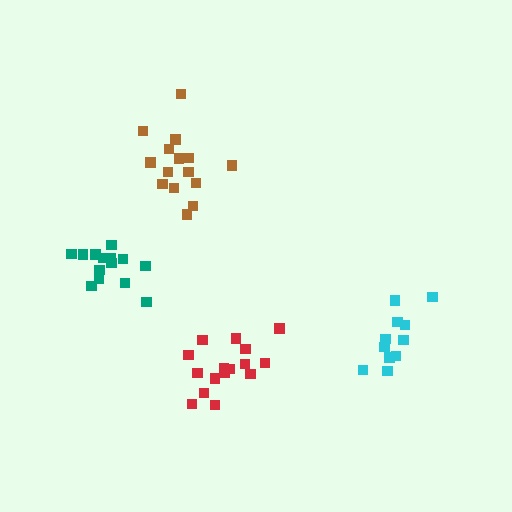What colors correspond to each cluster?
The clusters are colored: teal, red, brown, cyan.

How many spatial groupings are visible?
There are 4 spatial groupings.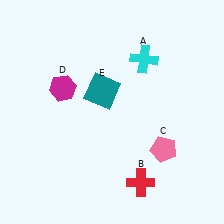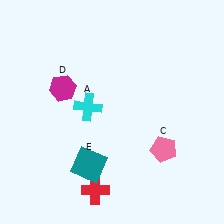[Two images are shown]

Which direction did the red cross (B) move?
The red cross (B) moved left.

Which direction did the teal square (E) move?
The teal square (E) moved down.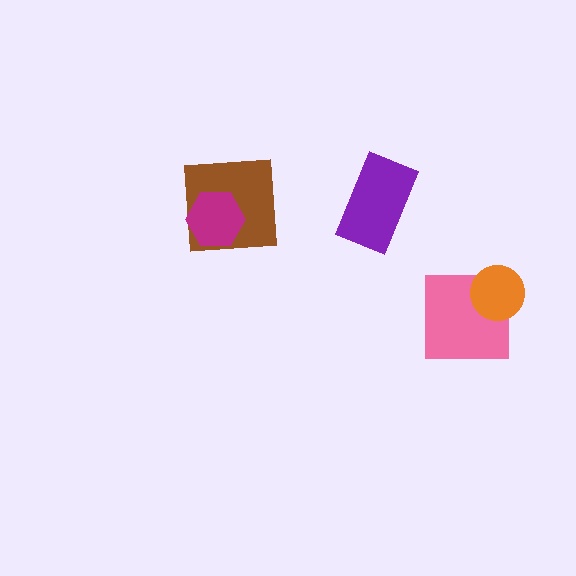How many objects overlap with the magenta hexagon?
1 object overlaps with the magenta hexagon.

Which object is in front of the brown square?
The magenta hexagon is in front of the brown square.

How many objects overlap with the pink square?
1 object overlaps with the pink square.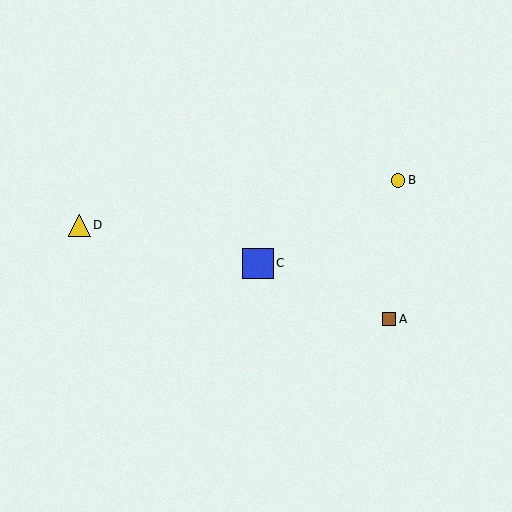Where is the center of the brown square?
The center of the brown square is at (389, 319).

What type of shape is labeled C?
Shape C is a blue square.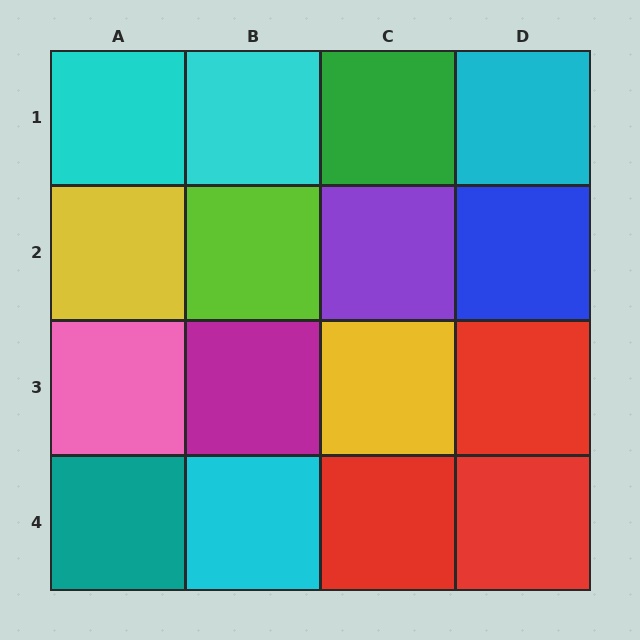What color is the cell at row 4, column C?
Red.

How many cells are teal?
1 cell is teal.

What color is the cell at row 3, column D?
Red.